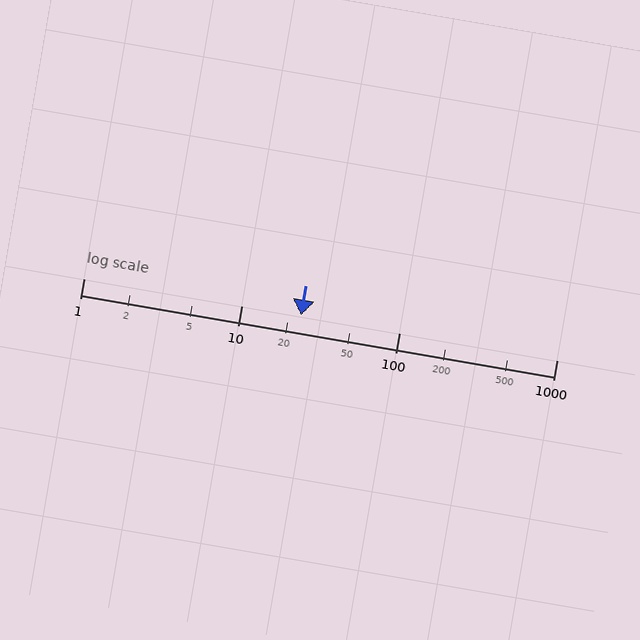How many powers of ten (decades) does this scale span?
The scale spans 3 decades, from 1 to 1000.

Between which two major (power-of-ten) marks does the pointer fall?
The pointer is between 10 and 100.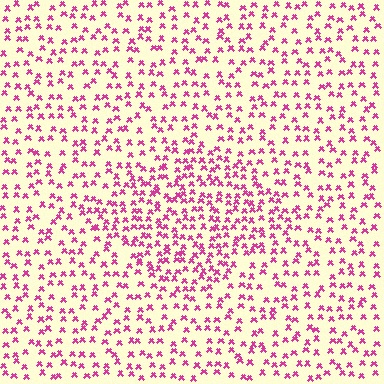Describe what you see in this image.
The image contains small magenta elements arranged at two different densities. A diamond-shaped region is visible where the elements are more densely packed than the surrounding area.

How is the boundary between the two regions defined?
The boundary is defined by a change in element density (approximately 1.7x ratio). All elements are the same color, size, and shape.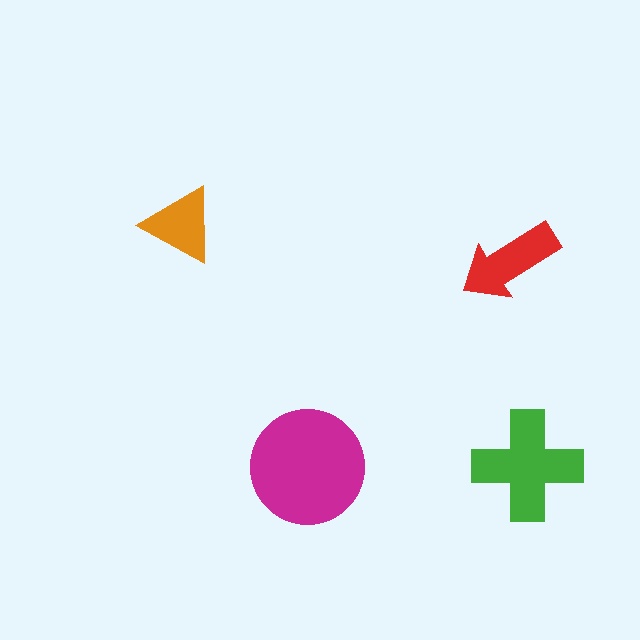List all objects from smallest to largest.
The orange triangle, the red arrow, the green cross, the magenta circle.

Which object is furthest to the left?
The orange triangle is leftmost.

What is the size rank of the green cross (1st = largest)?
2nd.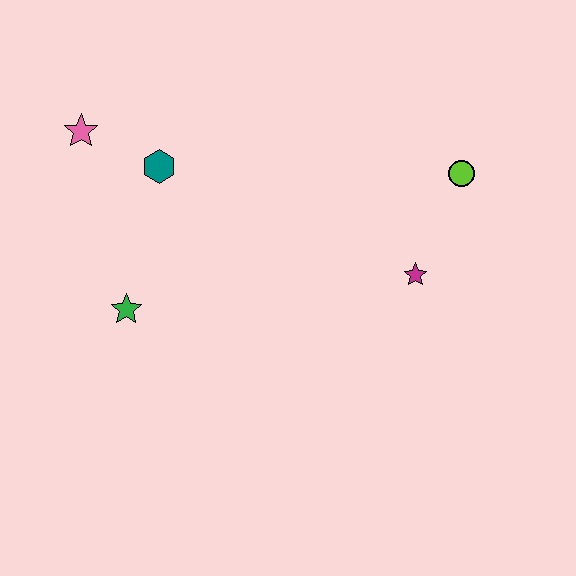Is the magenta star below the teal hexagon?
Yes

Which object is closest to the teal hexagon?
The pink star is closest to the teal hexagon.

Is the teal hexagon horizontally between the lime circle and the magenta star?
No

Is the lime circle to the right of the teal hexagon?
Yes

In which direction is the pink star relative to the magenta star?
The pink star is to the left of the magenta star.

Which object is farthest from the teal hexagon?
The lime circle is farthest from the teal hexagon.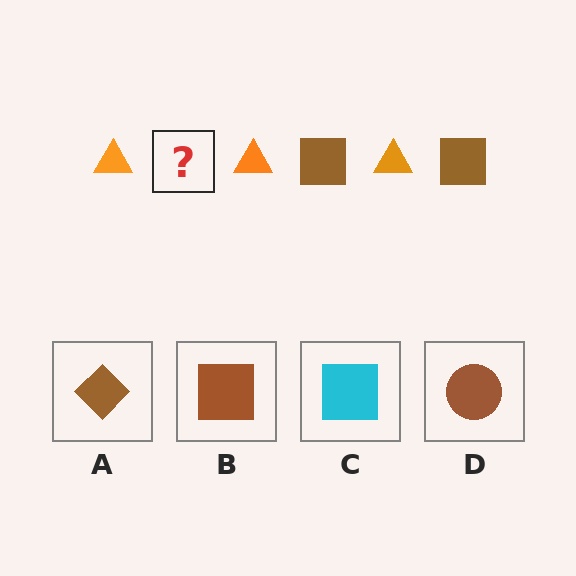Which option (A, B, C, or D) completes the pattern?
B.